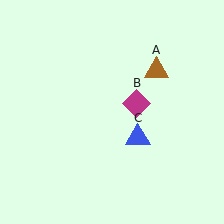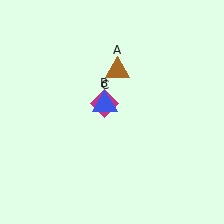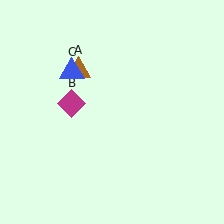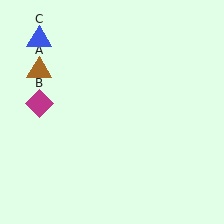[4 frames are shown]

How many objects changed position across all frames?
3 objects changed position: brown triangle (object A), magenta diamond (object B), blue triangle (object C).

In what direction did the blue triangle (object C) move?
The blue triangle (object C) moved up and to the left.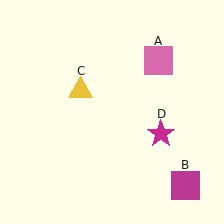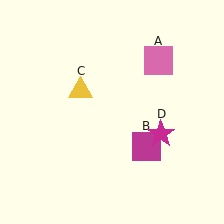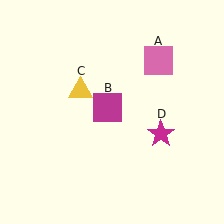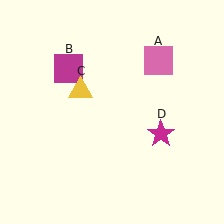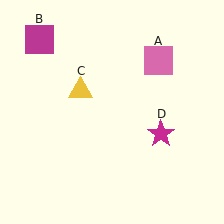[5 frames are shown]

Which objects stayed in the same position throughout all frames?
Pink square (object A) and yellow triangle (object C) and magenta star (object D) remained stationary.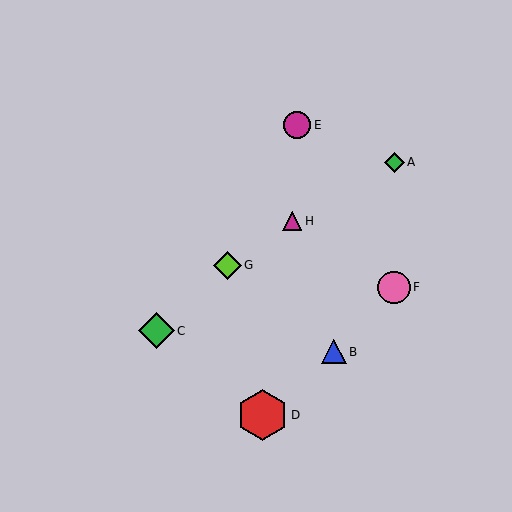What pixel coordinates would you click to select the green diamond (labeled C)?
Click at (156, 331) to select the green diamond C.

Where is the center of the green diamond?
The center of the green diamond is at (156, 331).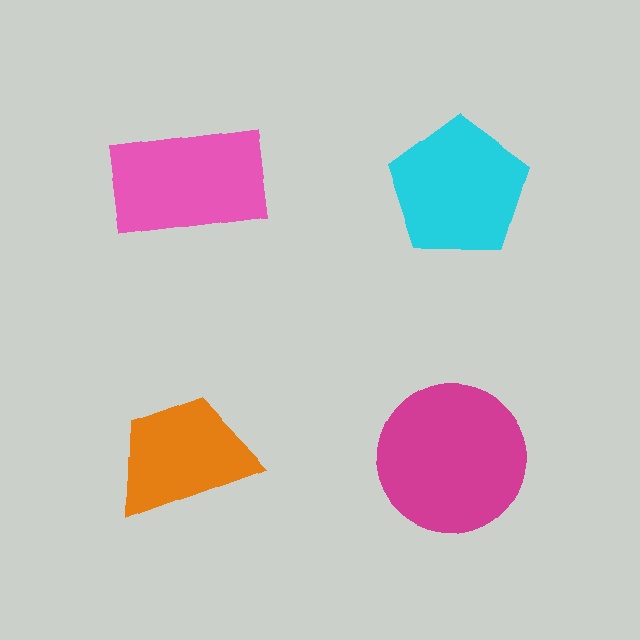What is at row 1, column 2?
A cyan pentagon.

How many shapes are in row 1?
2 shapes.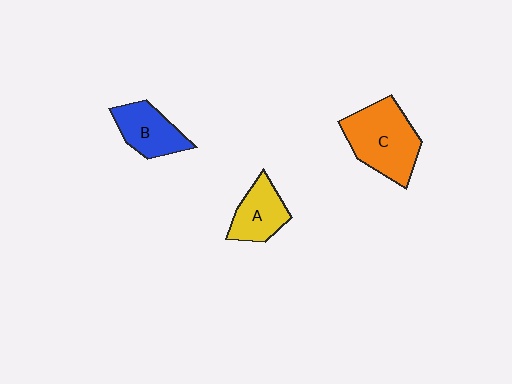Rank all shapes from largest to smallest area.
From largest to smallest: C (orange), B (blue), A (yellow).